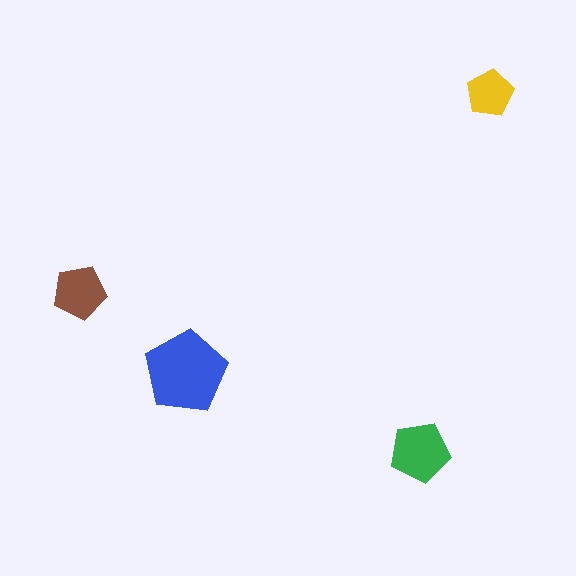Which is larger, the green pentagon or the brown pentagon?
The green one.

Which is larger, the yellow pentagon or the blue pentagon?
The blue one.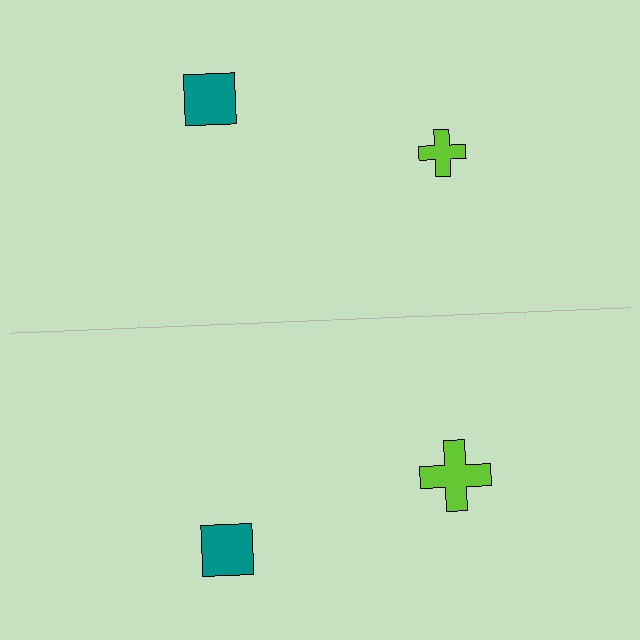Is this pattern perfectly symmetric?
No, the pattern is not perfectly symmetric. The lime cross on the bottom side has a different size than its mirror counterpart.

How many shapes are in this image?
There are 4 shapes in this image.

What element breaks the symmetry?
The lime cross on the bottom side has a different size than its mirror counterpart.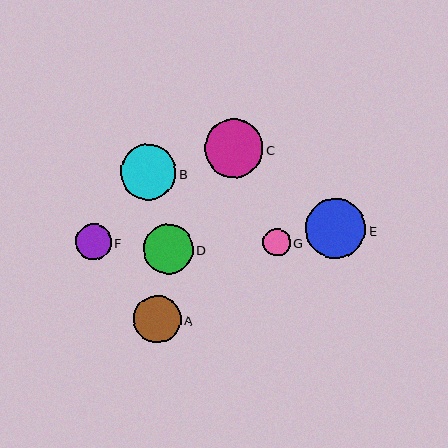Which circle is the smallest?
Circle G is the smallest with a size of approximately 28 pixels.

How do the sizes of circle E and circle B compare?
Circle E and circle B are approximately the same size.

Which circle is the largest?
Circle E is the largest with a size of approximately 60 pixels.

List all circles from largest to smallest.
From largest to smallest: E, C, B, D, A, F, G.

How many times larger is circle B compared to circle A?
Circle B is approximately 1.2 times the size of circle A.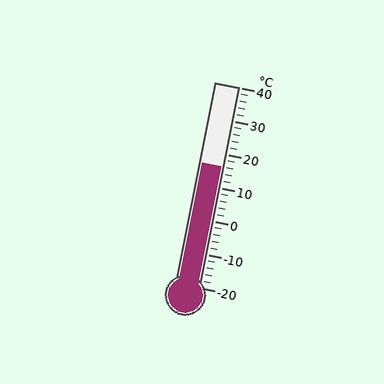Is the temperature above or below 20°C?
The temperature is below 20°C.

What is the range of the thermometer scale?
The thermometer scale ranges from -20°C to 40°C.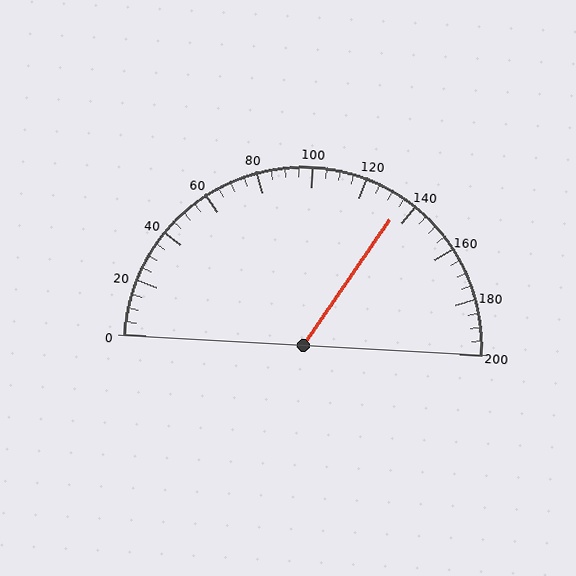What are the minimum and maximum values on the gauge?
The gauge ranges from 0 to 200.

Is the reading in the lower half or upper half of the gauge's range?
The reading is in the upper half of the range (0 to 200).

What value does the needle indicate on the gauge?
The needle indicates approximately 135.